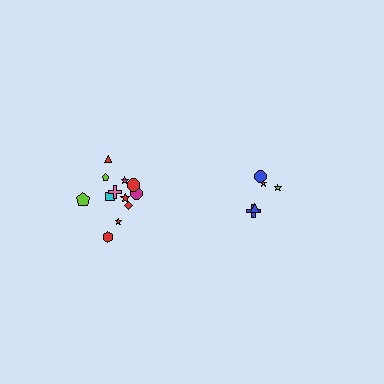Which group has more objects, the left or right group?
The left group.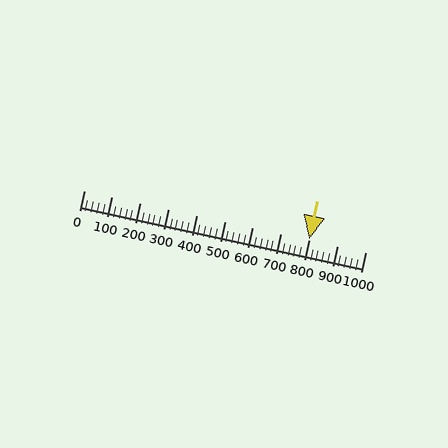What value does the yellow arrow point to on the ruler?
The yellow arrow points to approximately 800.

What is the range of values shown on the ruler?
The ruler shows values from 0 to 1000.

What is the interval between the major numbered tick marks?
The major tick marks are spaced 100 units apart.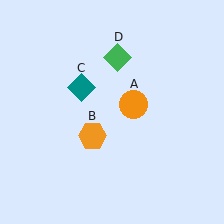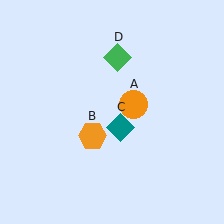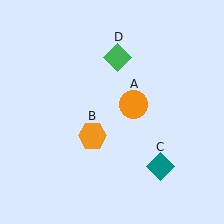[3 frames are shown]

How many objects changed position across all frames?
1 object changed position: teal diamond (object C).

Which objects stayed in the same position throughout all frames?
Orange circle (object A) and orange hexagon (object B) and green diamond (object D) remained stationary.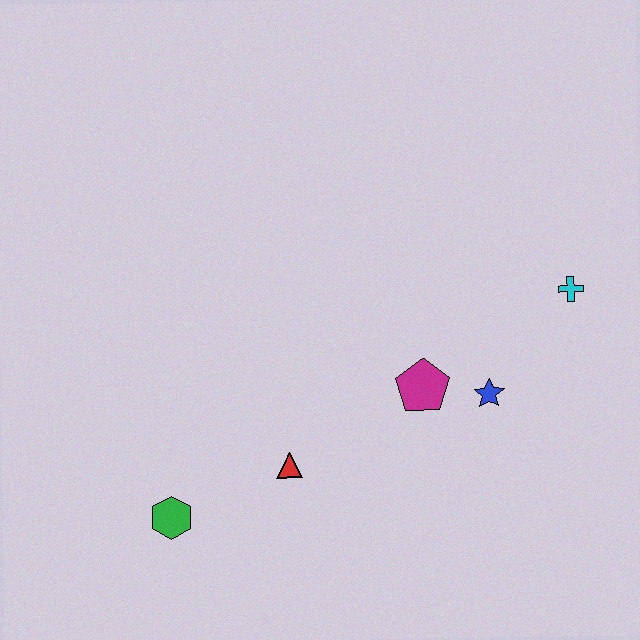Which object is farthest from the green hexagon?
The cyan cross is farthest from the green hexagon.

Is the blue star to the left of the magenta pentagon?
No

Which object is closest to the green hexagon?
The red triangle is closest to the green hexagon.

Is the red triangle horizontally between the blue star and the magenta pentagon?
No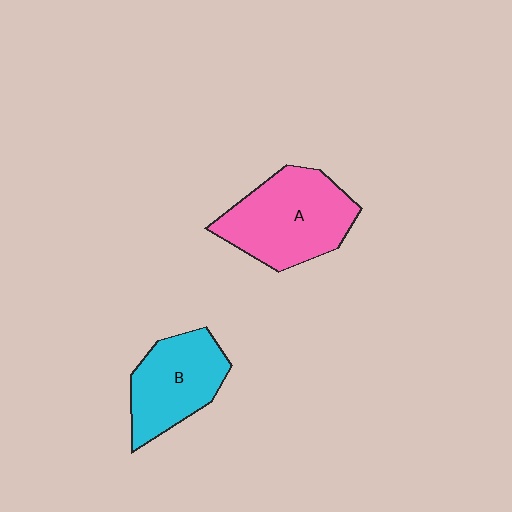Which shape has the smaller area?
Shape B (cyan).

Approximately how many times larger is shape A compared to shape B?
Approximately 1.3 times.